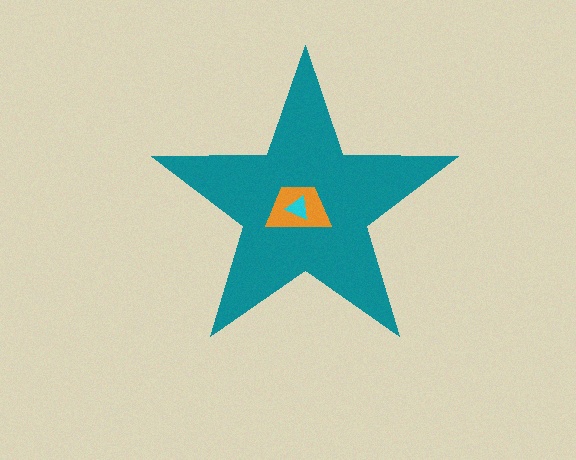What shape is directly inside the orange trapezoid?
The cyan triangle.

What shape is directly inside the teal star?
The orange trapezoid.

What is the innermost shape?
The cyan triangle.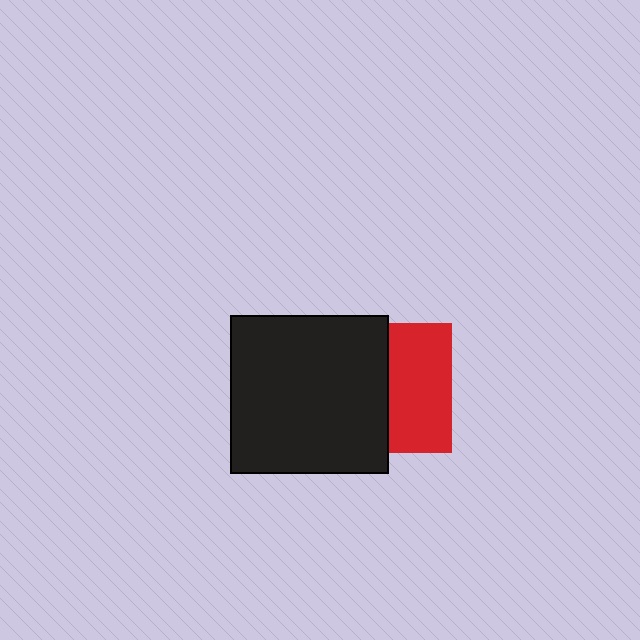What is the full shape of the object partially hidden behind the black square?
The partially hidden object is a red square.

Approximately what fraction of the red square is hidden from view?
Roughly 52% of the red square is hidden behind the black square.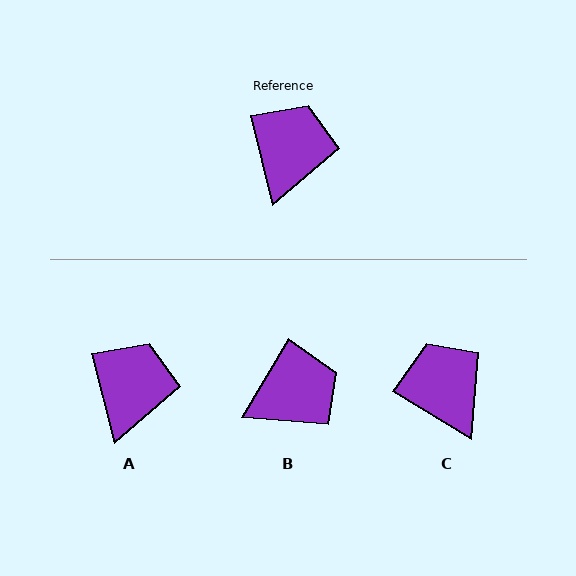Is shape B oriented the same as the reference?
No, it is off by about 45 degrees.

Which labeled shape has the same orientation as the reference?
A.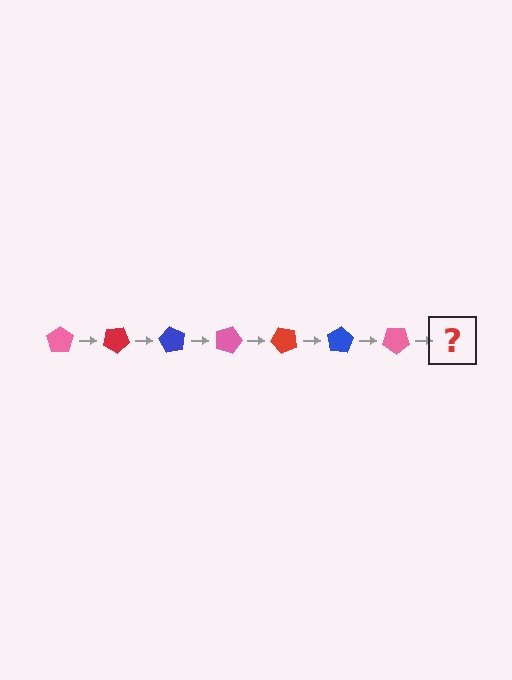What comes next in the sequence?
The next element should be a red pentagon, rotated 210 degrees from the start.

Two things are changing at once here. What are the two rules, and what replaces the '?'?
The two rules are that it rotates 30 degrees each step and the color cycles through pink, red, and blue. The '?' should be a red pentagon, rotated 210 degrees from the start.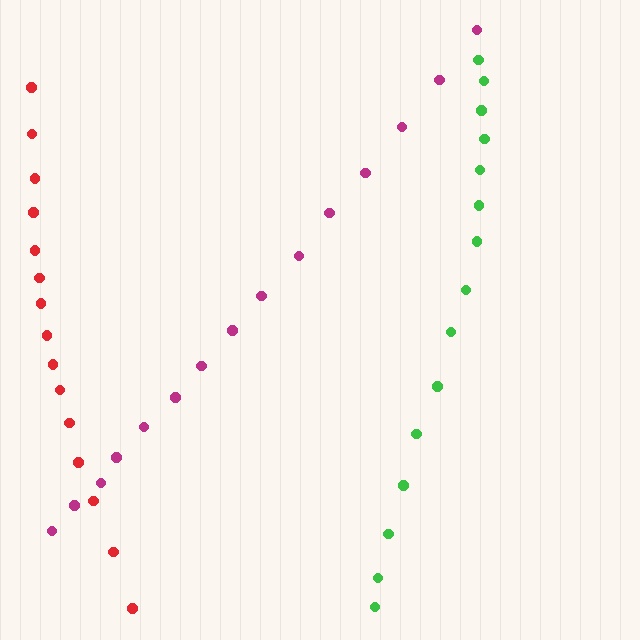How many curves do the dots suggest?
There are 3 distinct paths.